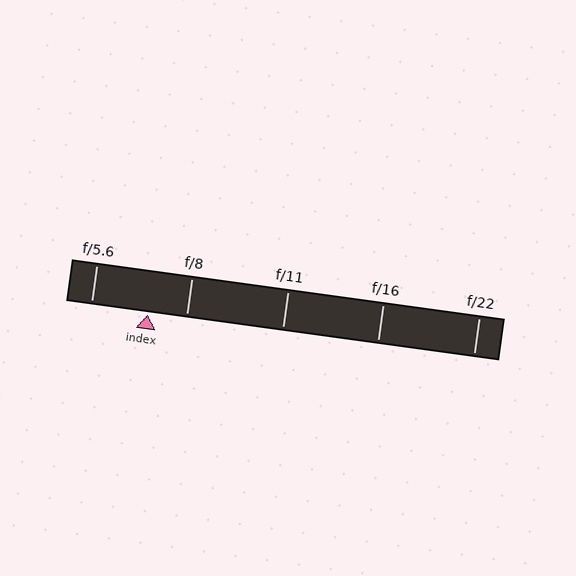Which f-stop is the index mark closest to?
The index mark is closest to f/8.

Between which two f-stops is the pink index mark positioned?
The index mark is between f/5.6 and f/8.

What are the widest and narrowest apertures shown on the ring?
The widest aperture shown is f/5.6 and the narrowest is f/22.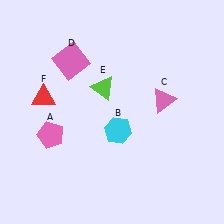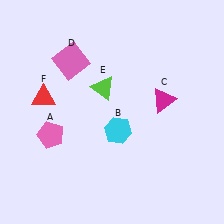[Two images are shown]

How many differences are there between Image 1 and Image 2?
There is 1 difference between the two images.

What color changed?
The triangle (C) changed from pink in Image 1 to magenta in Image 2.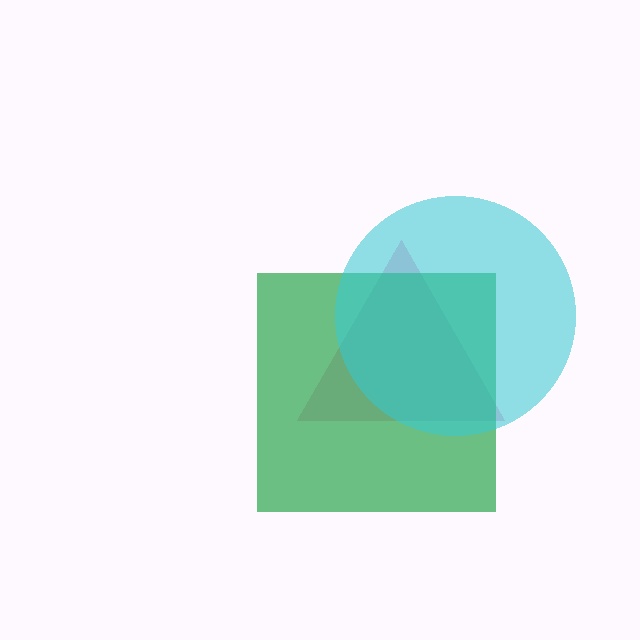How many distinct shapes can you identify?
There are 3 distinct shapes: a pink triangle, a green square, a cyan circle.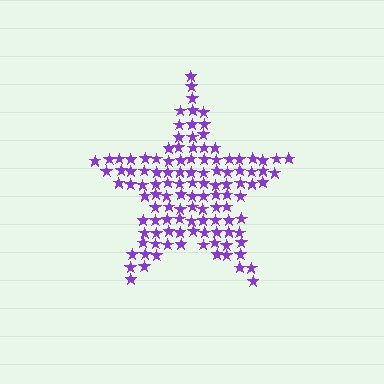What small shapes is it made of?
It is made of small stars.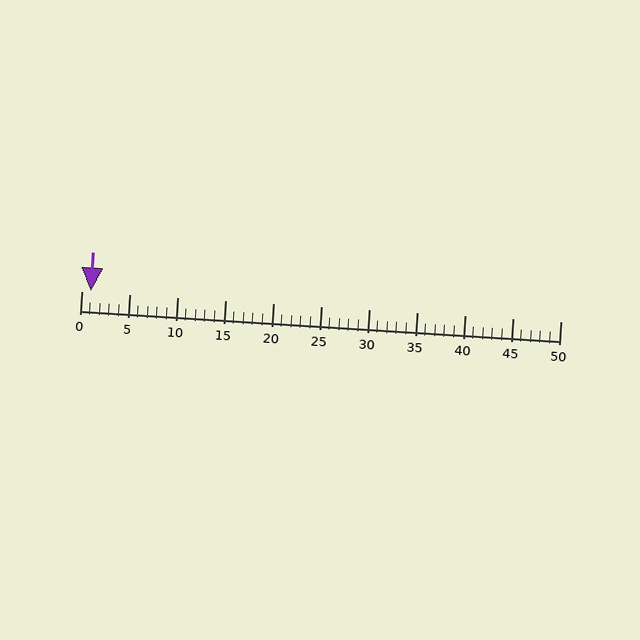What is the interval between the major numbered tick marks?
The major tick marks are spaced 5 units apart.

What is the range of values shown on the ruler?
The ruler shows values from 0 to 50.